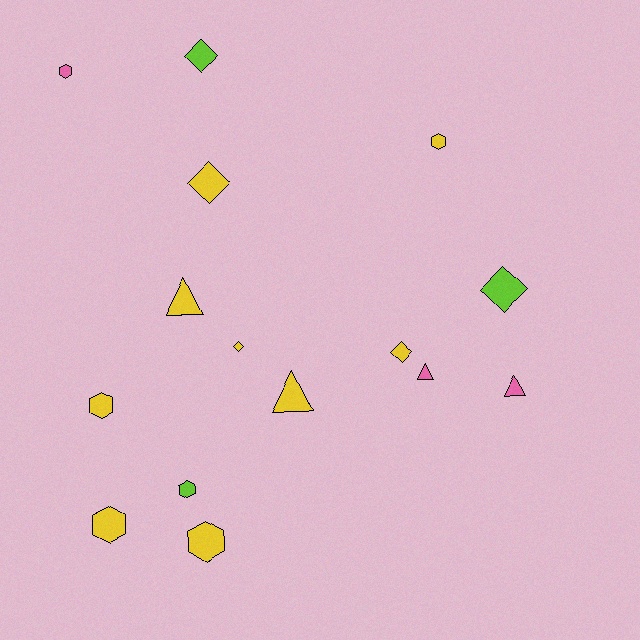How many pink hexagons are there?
There is 1 pink hexagon.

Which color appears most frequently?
Yellow, with 9 objects.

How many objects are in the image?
There are 15 objects.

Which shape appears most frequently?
Hexagon, with 6 objects.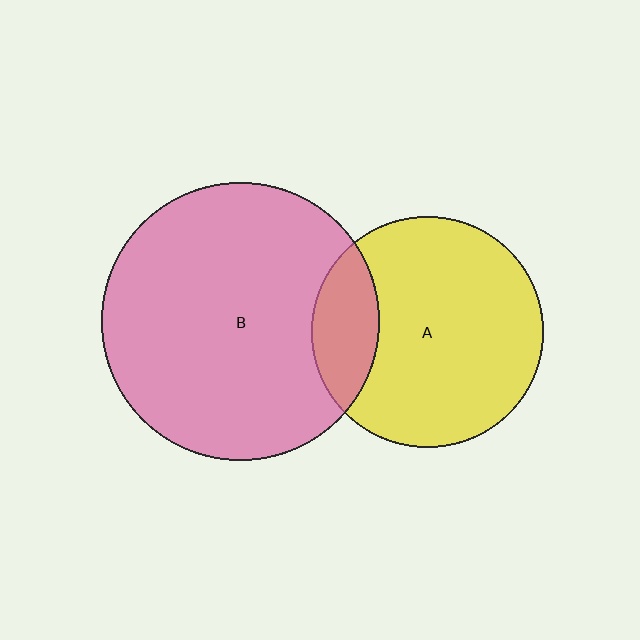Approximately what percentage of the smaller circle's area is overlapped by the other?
Approximately 20%.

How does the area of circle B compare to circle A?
Approximately 1.4 times.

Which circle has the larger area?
Circle B (pink).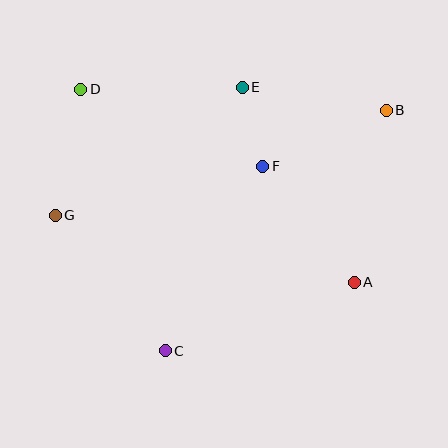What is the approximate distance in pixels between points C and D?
The distance between C and D is approximately 275 pixels.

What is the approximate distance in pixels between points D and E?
The distance between D and E is approximately 162 pixels.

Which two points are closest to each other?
Points E and F are closest to each other.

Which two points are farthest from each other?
Points B and G are farthest from each other.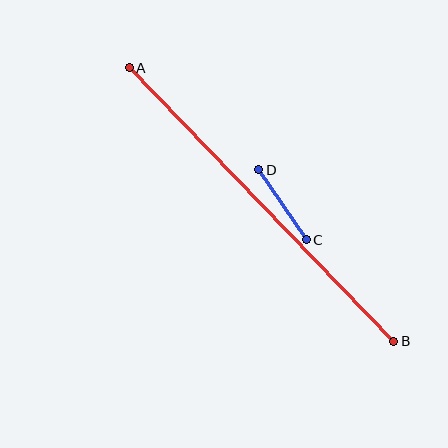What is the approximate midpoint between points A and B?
The midpoint is at approximately (261, 204) pixels.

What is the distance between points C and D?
The distance is approximately 85 pixels.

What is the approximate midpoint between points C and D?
The midpoint is at approximately (282, 205) pixels.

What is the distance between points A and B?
The distance is approximately 380 pixels.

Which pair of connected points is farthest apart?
Points A and B are farthest apart.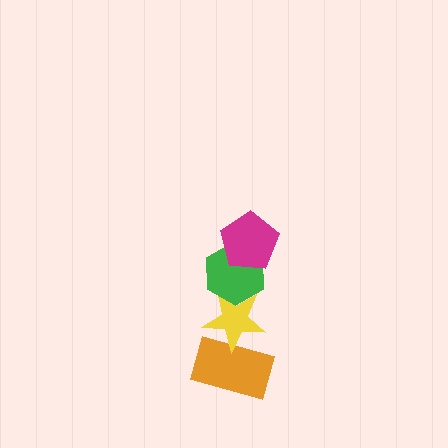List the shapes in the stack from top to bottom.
From top to bottom: the magenta pentagon, the green hexagon, the yellow star, the orange rectangle.